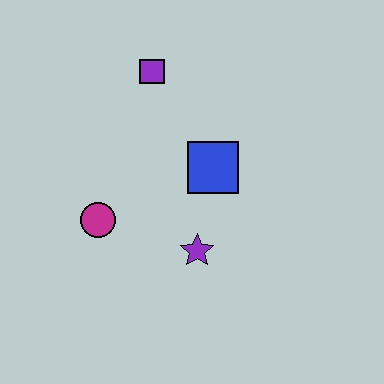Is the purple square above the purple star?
Yes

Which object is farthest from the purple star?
The purple square is farthest from the purple star.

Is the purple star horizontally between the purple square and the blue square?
Yes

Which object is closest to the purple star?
The blue square is closest to the purple star.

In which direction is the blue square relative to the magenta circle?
The blue square is to the right of the magenta circle.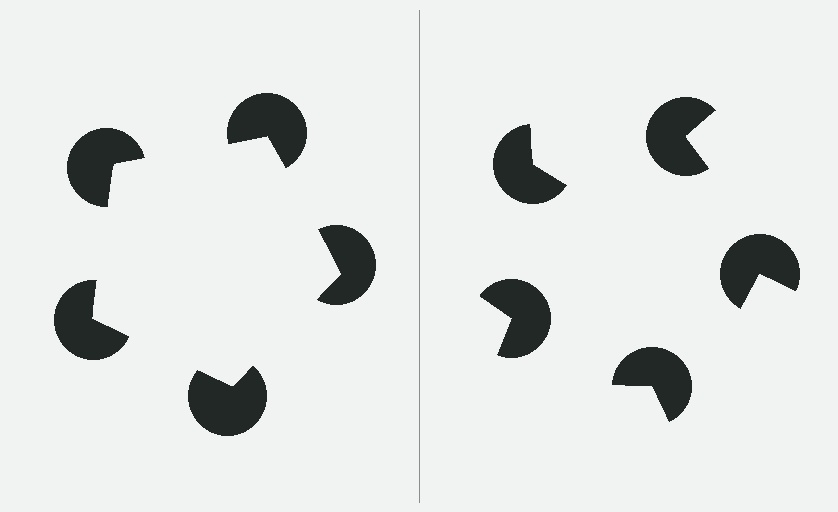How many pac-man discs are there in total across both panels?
10 — 5 on each side.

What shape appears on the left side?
An illusory pentagon.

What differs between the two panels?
The pac-man discs are positioned identically on both sides; only the wedge orientations differ. On the left they align to a pentagon; on the right they are misaligned.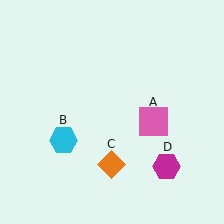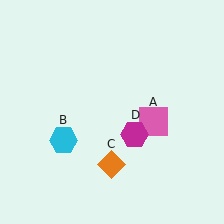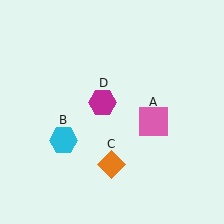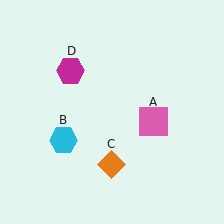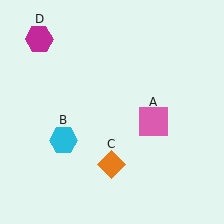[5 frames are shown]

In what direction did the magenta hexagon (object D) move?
The magenta hexagon (object D) moved up and to the left.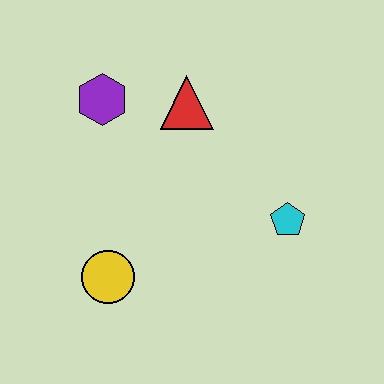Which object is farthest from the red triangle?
The yellow circle is farthest from the red triangle.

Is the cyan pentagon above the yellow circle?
Yes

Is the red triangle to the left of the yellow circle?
No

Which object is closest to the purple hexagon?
The red triangle is closest to the purple hexagon.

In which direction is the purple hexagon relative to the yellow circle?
The purple hexagon is above the yellow circle.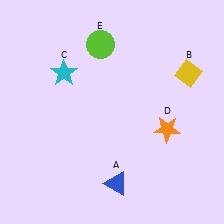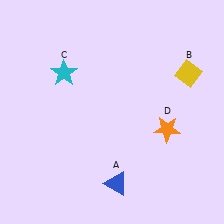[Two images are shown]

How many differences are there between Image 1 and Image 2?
There is 1 difference between the two images.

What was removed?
The lime circle (E) was removed in Image 2.